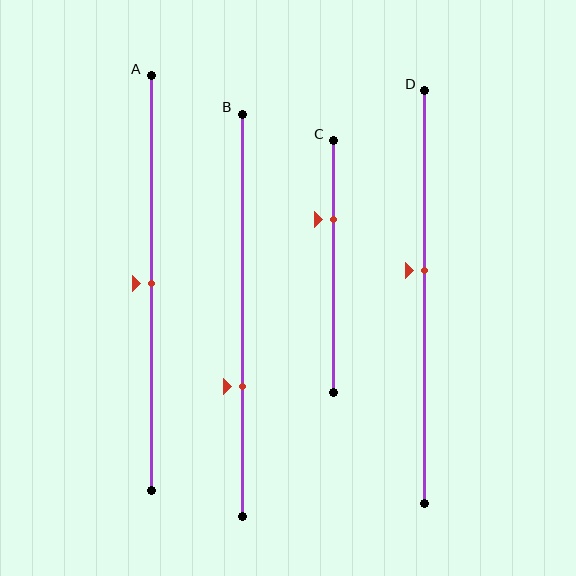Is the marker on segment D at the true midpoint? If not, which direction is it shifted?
No, the marker on segment D is shifted upward by about 6% of the segment length.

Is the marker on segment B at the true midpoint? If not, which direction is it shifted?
No, the marker on segment B is shifted downward by about 18% of the segment length.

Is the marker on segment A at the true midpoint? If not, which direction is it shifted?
Yes, the marker on segment A is at the true midpoint.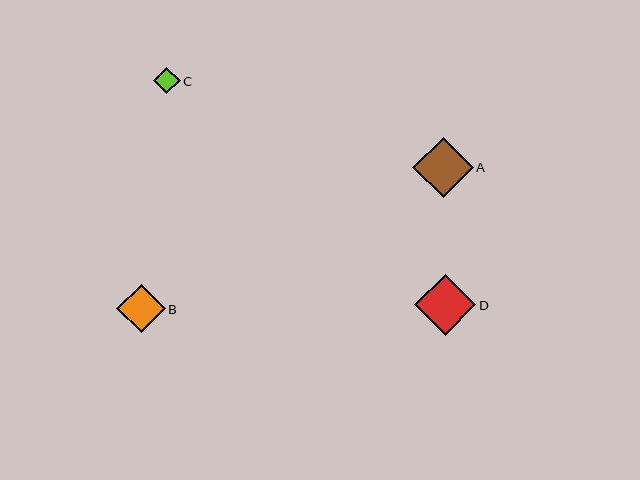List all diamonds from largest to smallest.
From largest to smallest: D, A, B, C.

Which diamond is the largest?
Diamond D is the largest with a size of approximately 61 pixels.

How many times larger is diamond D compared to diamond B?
Diamond D is approximately 1.3 times the size of diamond B.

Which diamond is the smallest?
Diamond C is the smallest with a size of approximately 27 pixels.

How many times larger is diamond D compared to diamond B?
Diamond D is approximately 1.3 times the size of diamond B.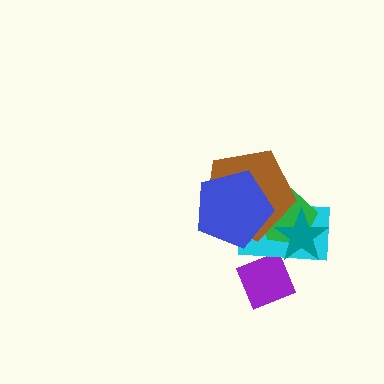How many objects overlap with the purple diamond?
1 object overlaps with the purple diamond.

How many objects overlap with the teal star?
3 objects overlap with the teal star.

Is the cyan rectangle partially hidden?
Yes, it is partially covered by another shape.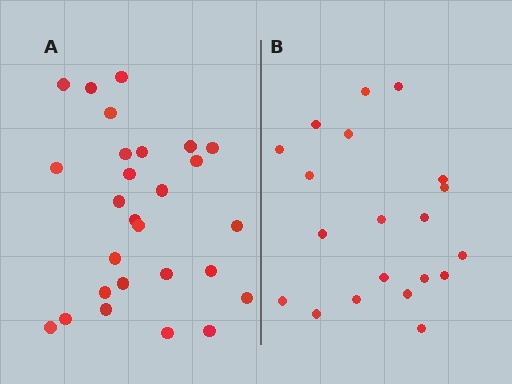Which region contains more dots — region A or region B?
Region A (the left region) has more dots.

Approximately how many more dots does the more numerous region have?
Region A has roughly 8 or so more dots than region B.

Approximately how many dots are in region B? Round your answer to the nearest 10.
About 20 dots.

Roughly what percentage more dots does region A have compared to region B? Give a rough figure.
About 35% more.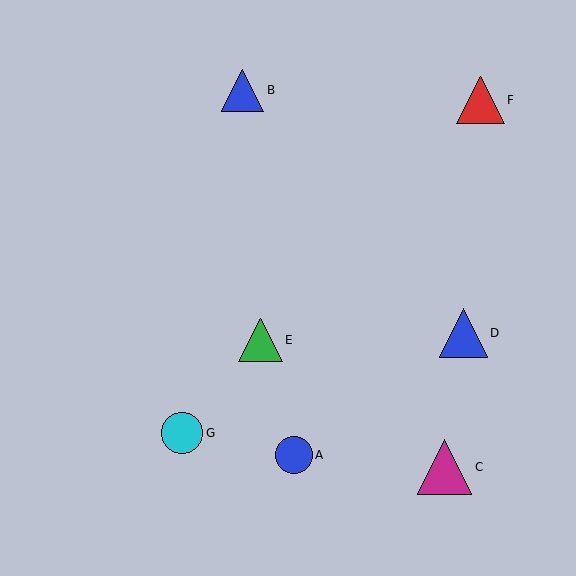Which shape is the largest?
The magenta triangle (labeled C) is the largest.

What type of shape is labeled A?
Shape A is a blue circle.